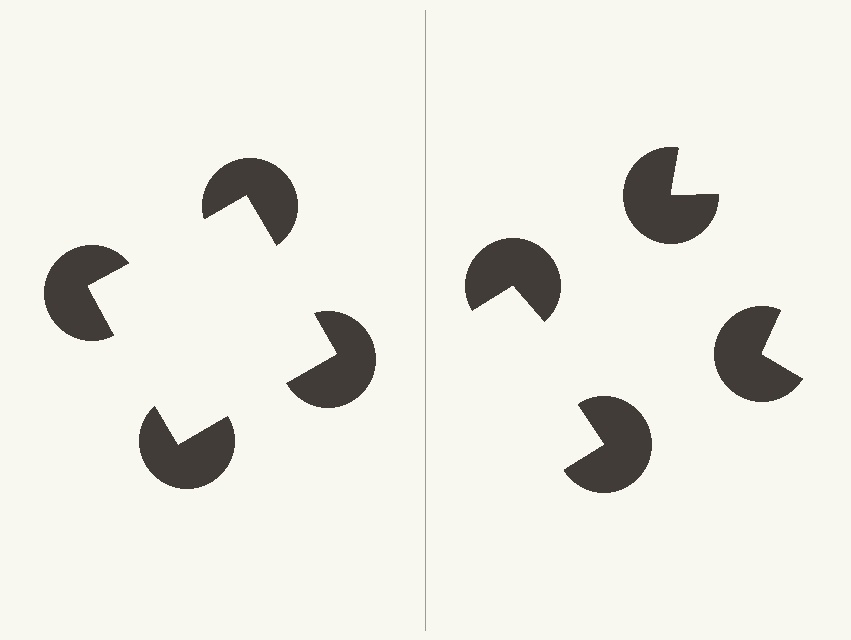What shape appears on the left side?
An illusory square.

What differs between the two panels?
The pac-man discs are positioned identically on both sides; only the wedge orientations differ. On the left they align to a square; on the right they are misaligned.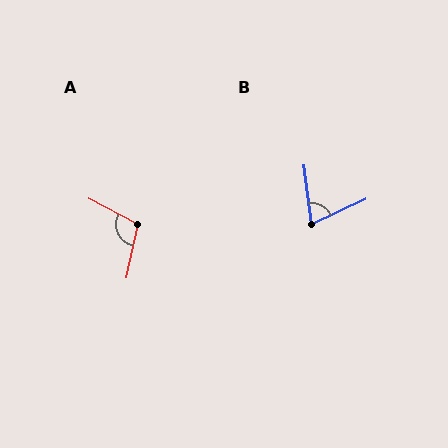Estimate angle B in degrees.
Approximately 73 degrees.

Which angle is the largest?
A, at approximately 105 degrees.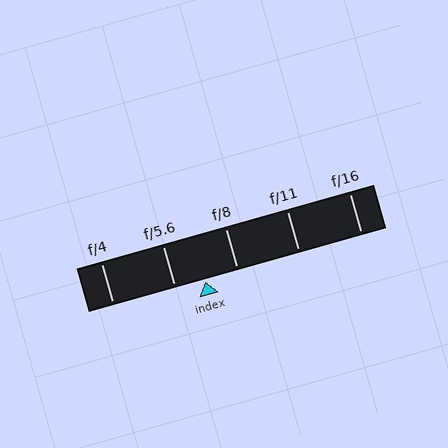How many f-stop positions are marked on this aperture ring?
There are 5 f-stop positions marked.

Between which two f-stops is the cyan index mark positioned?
The index mark is between f/5.6 and f/8.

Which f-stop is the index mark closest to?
The index mark is closest to f/5.6.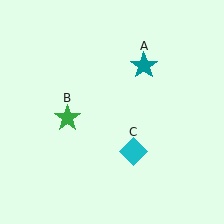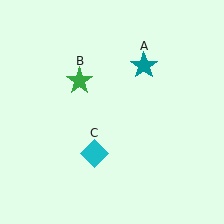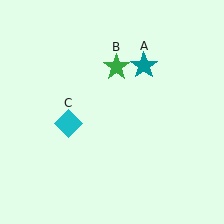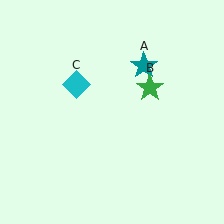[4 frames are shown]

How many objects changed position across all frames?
2 objects changed position: green star (object B), cyan diamond (object C).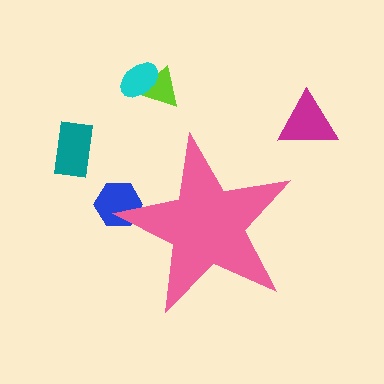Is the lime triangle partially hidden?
No, the lime triangle is fully visible.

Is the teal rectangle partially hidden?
No, the teal rectangle is fully visible.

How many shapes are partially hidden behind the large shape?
1 shape is partially hidden.